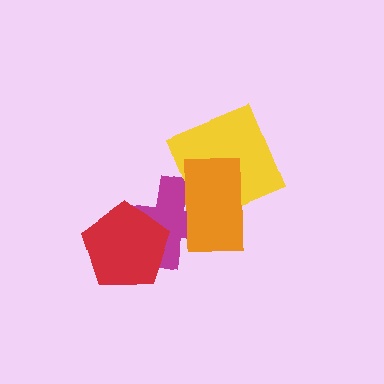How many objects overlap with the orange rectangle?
2 objects overlap with the orange rectangle.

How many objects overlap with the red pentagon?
1 object overlaps with the red pentagon.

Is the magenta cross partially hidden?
Yes, it is partially covered by another shape.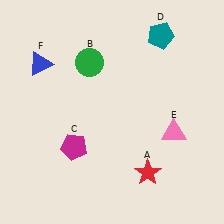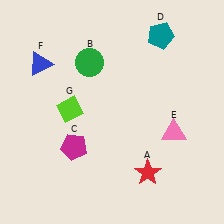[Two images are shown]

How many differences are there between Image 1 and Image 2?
There is 1 difference between the two images.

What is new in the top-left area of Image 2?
A lime diamond (G) was added in the top-left area of Image 2.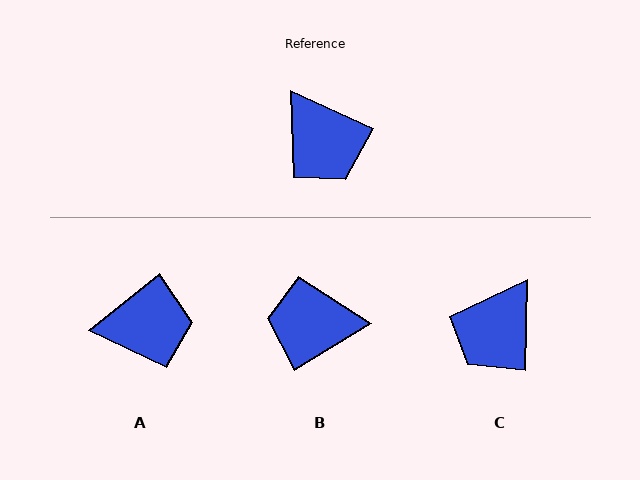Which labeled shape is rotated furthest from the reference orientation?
B, about 124 degrees away.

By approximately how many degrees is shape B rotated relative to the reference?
Approximately 124 degrees clockwise.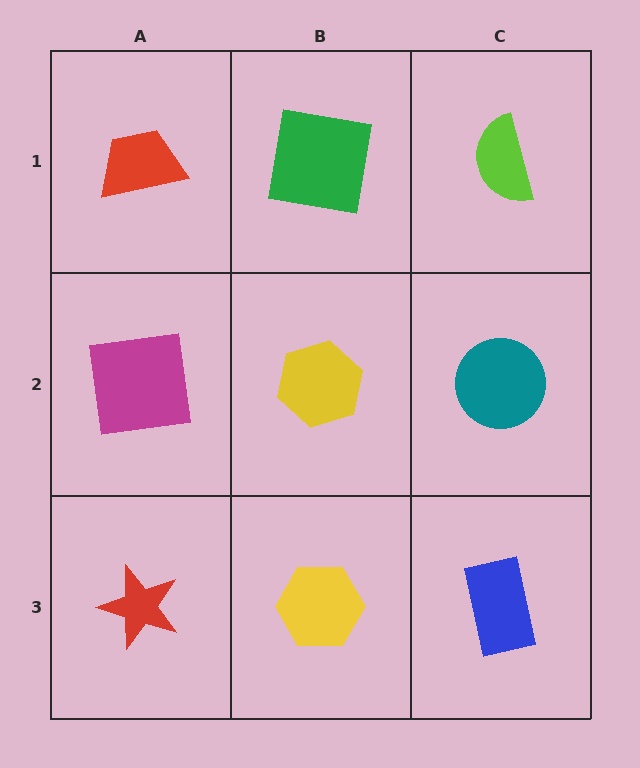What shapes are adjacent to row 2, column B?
A green square (row 1, column B), a yellow hexagon (row 3, column B), a magenta square (row 2, column A), a teal circle (row 2, column C).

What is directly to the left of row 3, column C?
A yellow hexagon.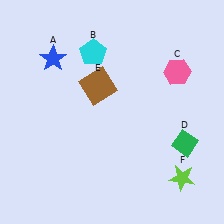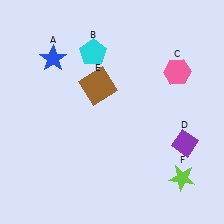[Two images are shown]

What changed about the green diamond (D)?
In Image 1, D is green. In Image 2, it changed to purple.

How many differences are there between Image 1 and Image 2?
There is 1 difference between the two images.